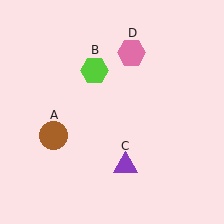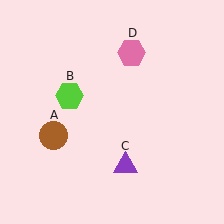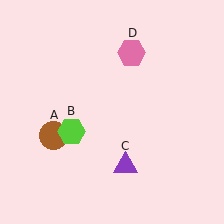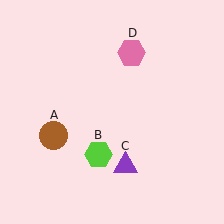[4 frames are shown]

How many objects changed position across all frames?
1 object changed position: lime hexagon (object B).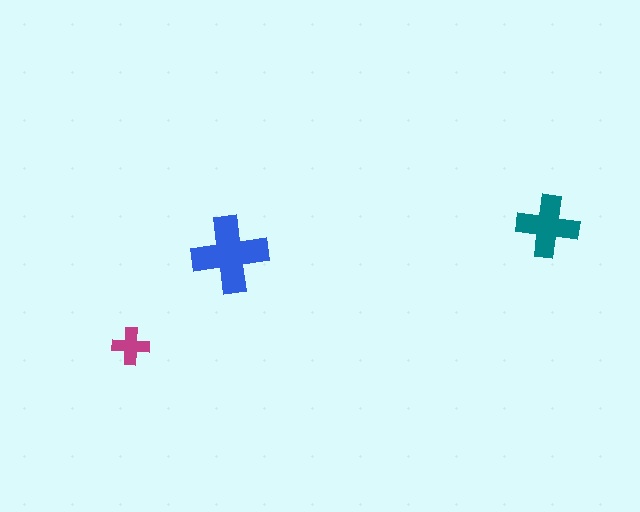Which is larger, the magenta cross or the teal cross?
The teal one.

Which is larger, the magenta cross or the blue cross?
The blue one.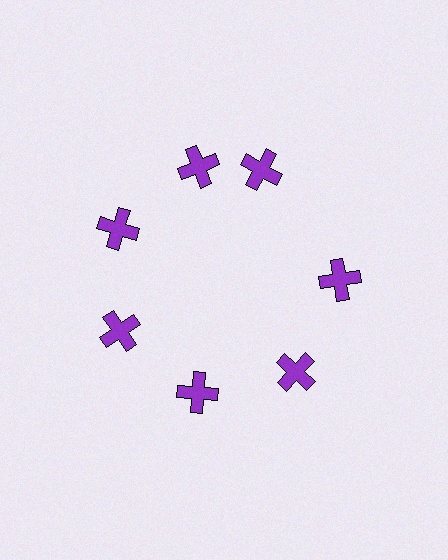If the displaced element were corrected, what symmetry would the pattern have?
It would have 7-fold rotational symmetry — the pattern would map onto itself every 51 degrees.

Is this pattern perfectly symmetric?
No. The 7 purple crosses are arranged in a ring, but one element near the 1 o'clock position is rotated out of alignment along the ring, breaking the 7-fold rotational symmetry.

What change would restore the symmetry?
The symmetry would be restored by rotating it back into even spacing with its neighbors so that all 7 crosses sit at equal angles and equal distance from the center.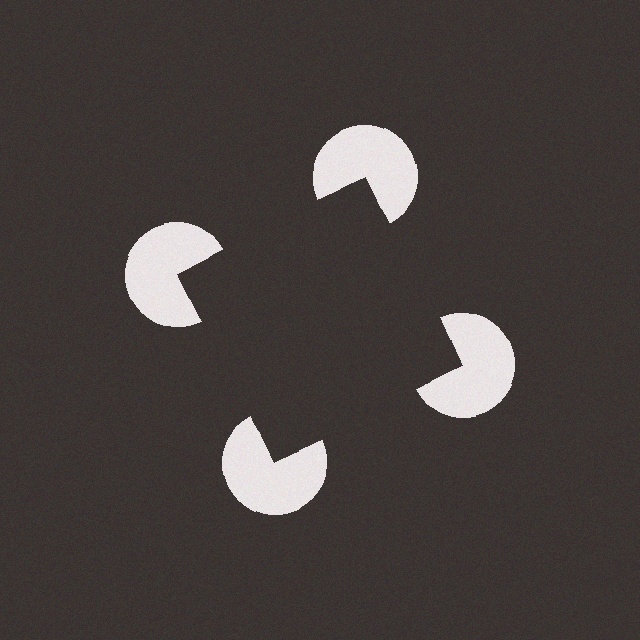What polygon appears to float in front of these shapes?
An illusory square — its edges are inferred from the aligned wedge cuts in the pac-man discs, not physically drawn.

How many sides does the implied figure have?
4 sides.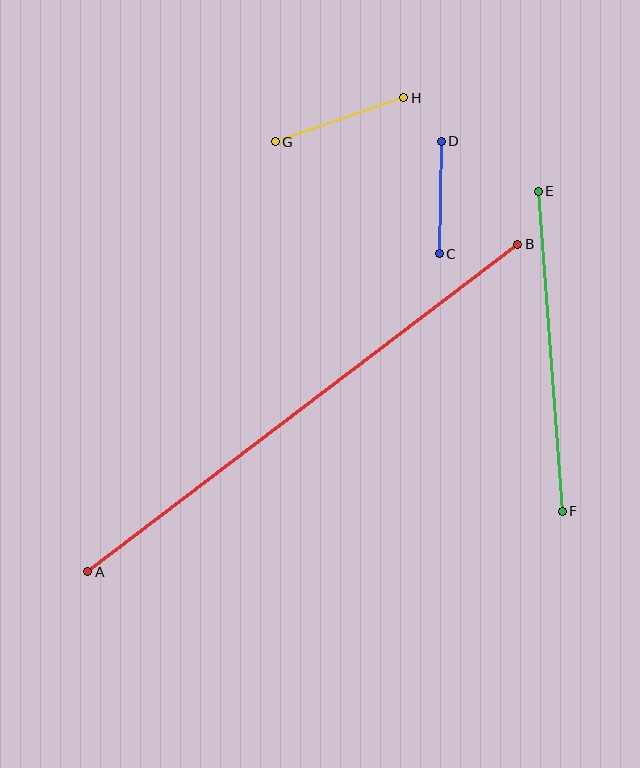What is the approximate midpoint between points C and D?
The midpoint is at approximately (440, 197) pixels.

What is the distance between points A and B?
The distance is approximately 541 pixels.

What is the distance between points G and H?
The distance is approximately 136 pixels.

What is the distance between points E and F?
The distance is approximately 321 pixels.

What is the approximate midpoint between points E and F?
The midpoint is at approximately (550, 351) pixels.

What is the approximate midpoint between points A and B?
The midpoint is at approximately (303, 408) pixels.